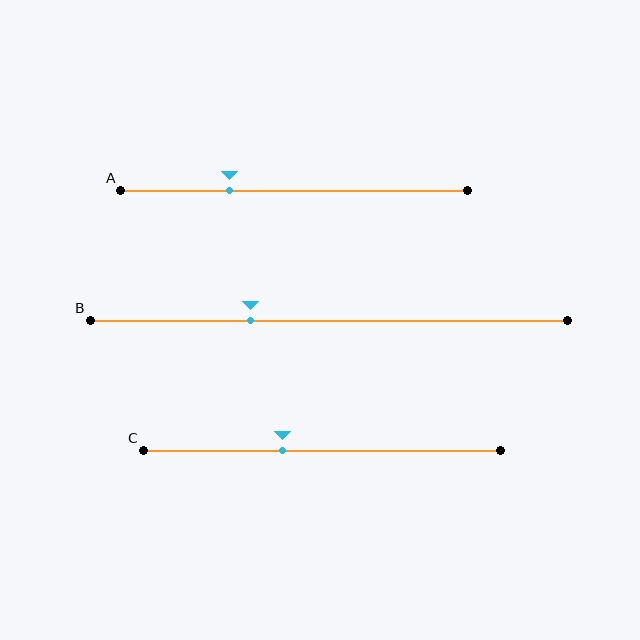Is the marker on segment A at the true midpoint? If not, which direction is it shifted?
No, the marker on segment A is shifted to the left by about 19% of the segment length.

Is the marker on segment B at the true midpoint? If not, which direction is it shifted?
No, the marker on segment B is shifted to the left by about 16% of the segment length.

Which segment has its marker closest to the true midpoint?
Segment C has its marker closest to the true midpoint.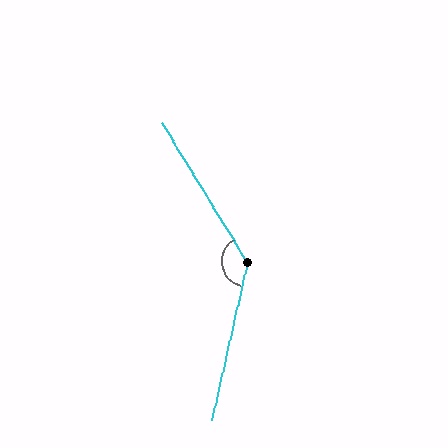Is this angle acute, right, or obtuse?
It is obtuse.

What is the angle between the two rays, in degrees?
Approximately 136 degrees.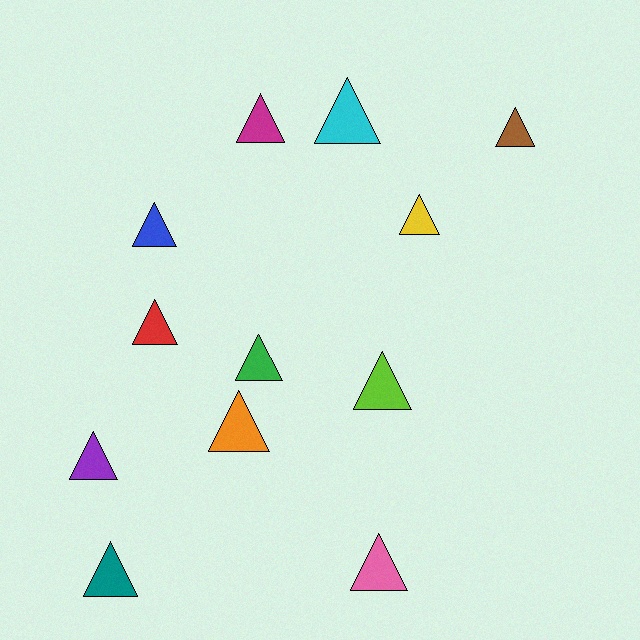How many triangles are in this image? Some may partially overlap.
There are 12 triangles.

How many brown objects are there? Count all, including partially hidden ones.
There is 1 brown object.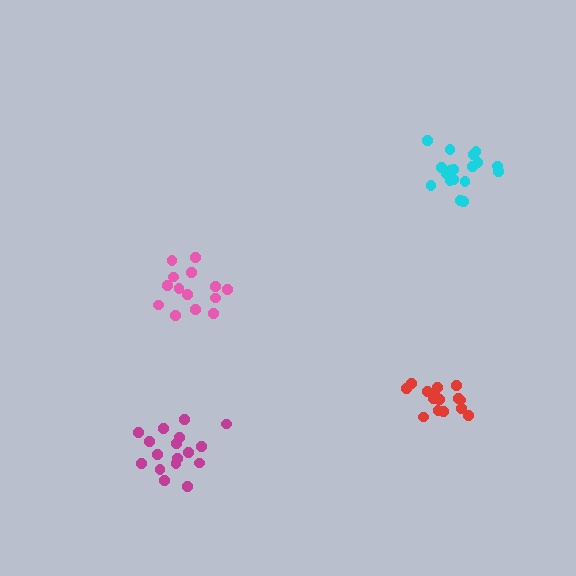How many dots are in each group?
Group 1: 19 dots, Group 2: 17 dots, Group 3: 14 dots, Group 4: 15 dots (65 total).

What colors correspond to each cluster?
The clusters are colored: cyan, magenta, pink, red.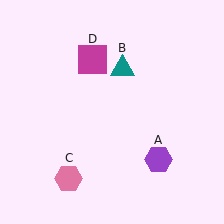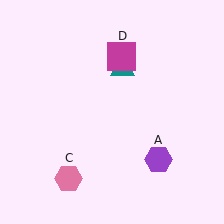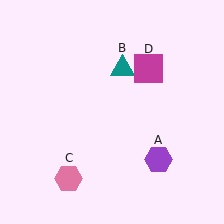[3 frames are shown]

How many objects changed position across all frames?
1 object changed position: magenta square (object D).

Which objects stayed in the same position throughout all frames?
Purple hexagon (object A) and teal triangle (object B) and pink hexagon (object C) remained stationary.